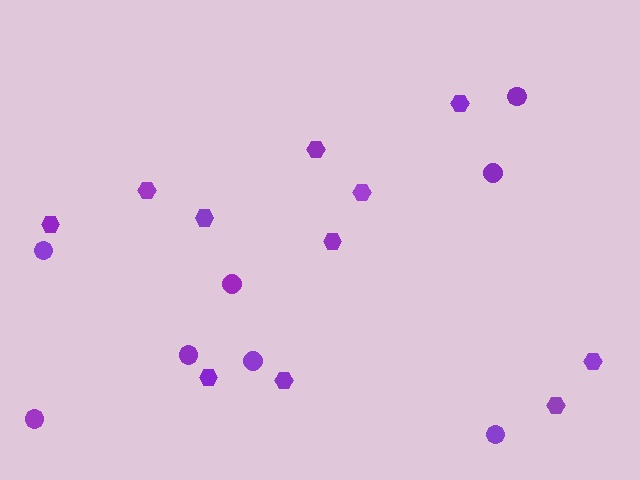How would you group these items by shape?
There are 2 groups: one group of circles (8) and one group of hexagons (11).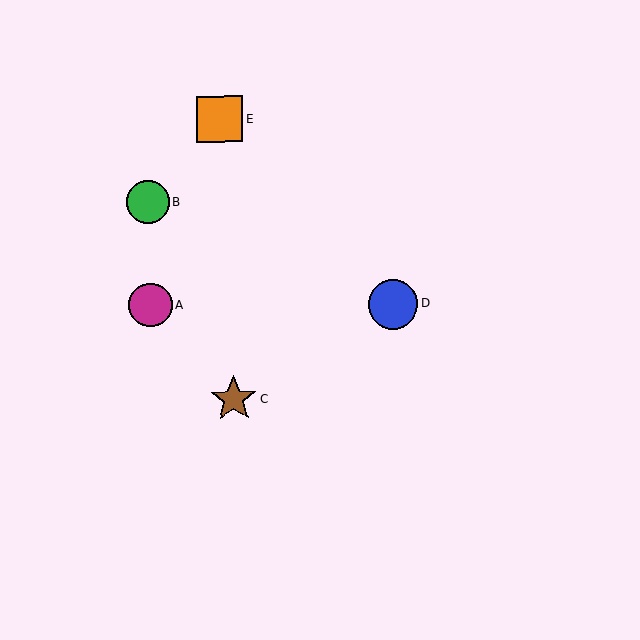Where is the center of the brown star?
The center of the brown star is at (234, 399).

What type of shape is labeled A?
Shape A is a magenta circle.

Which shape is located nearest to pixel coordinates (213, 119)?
The orange square (labeled E) at (220, 119) is nearest to that location.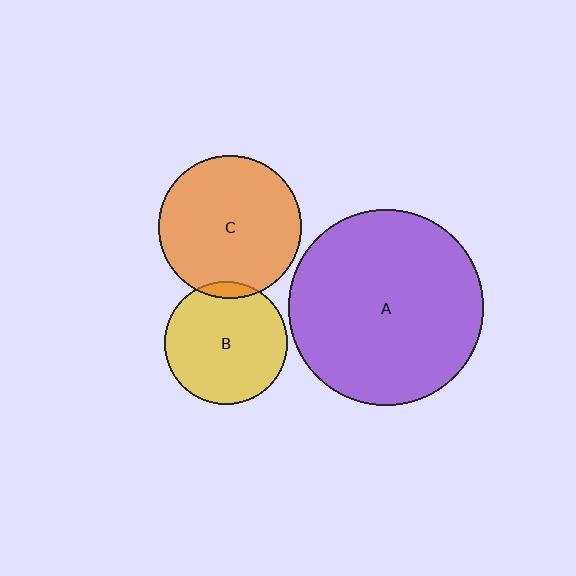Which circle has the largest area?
Circle A (purple).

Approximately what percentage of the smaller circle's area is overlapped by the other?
Approximately 5%.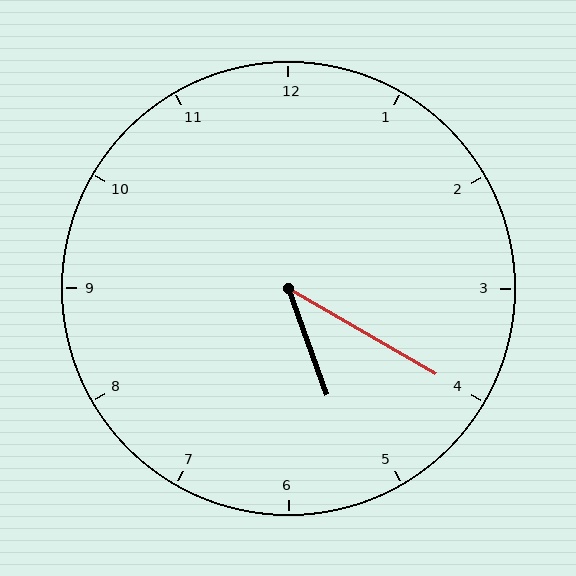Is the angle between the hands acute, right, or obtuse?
It is acute.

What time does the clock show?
5:20.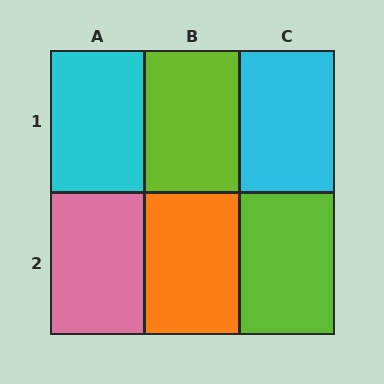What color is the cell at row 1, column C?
Cyan.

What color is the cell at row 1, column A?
Cyan.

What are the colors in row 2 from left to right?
Pink, orange, lime.